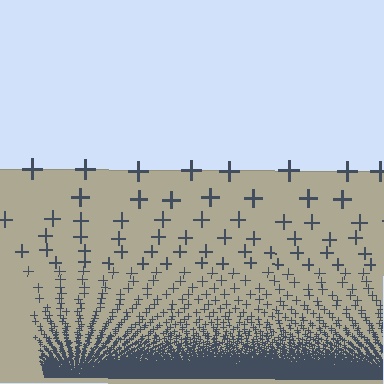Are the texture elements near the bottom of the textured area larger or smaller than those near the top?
Smaller. The gradient is inverted — elements near the bottom are smaller and denser.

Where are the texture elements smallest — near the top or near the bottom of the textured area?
Near the bottom.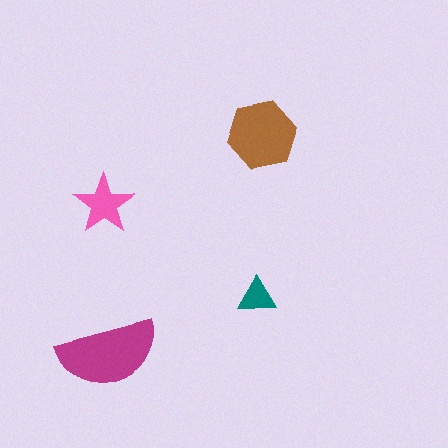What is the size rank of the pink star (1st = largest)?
3rd.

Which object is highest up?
The brown hexagon is topmost.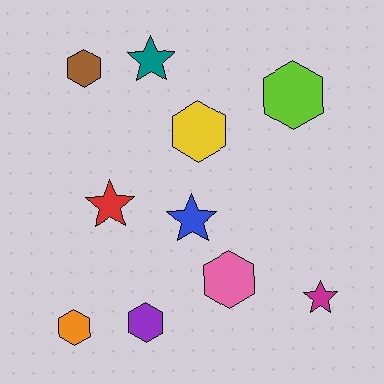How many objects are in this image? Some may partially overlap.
There are 10 objects.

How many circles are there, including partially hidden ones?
There are no circles.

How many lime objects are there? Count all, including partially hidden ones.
There is 1 lime object.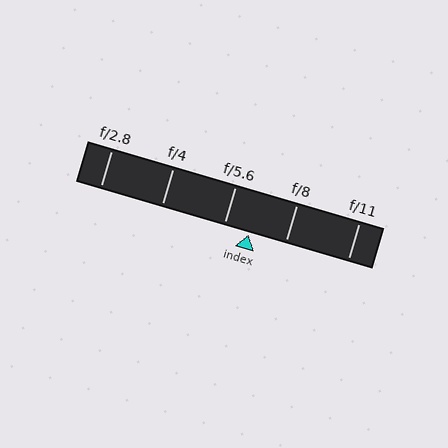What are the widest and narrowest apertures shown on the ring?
The widest aperture shown is f/2.8 and the narrowest is f/11.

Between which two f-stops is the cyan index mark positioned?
The index mark is between f/5.6 and f/8.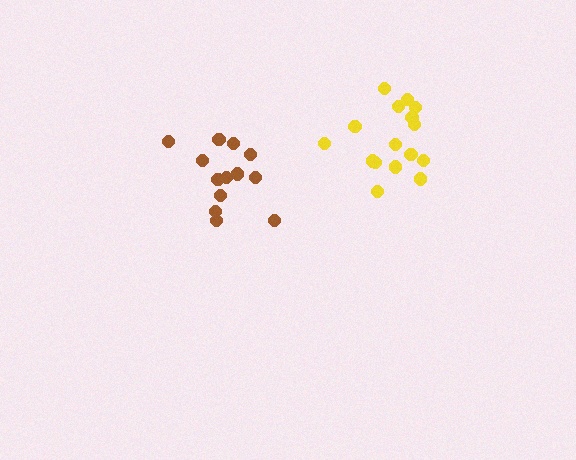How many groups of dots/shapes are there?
There are 2 groups.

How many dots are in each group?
Group 1: 16 dots, Group 2: 13 dots (29 total).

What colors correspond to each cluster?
The clusters are colored: yellow, brown.